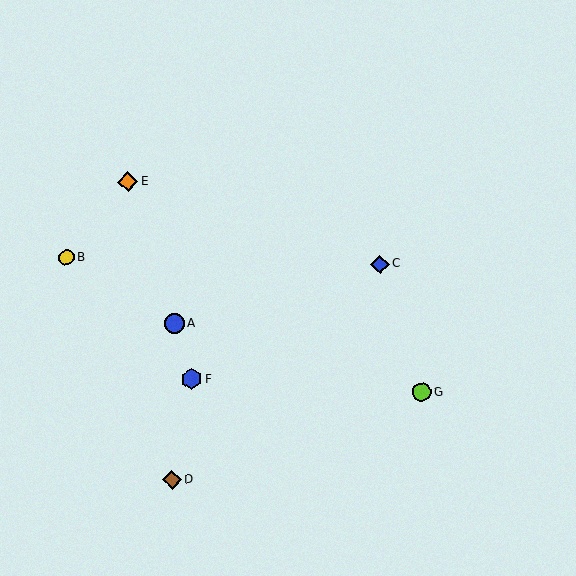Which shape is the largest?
The orange diamond (labeled E) is the largest.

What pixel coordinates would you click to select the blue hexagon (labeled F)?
Click at (192, 379) to select the blue hexagon F.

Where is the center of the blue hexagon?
The center of the blue hexagon is at (192, 379).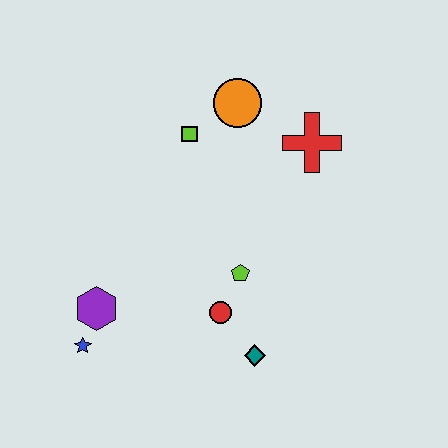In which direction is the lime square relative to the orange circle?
The lime square is to the left of the orange circle.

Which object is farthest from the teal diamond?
The orange circle is farthest from the teal diamond.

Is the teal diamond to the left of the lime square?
No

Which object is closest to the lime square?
The orange circle is closest to the lime square.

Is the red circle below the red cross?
Yes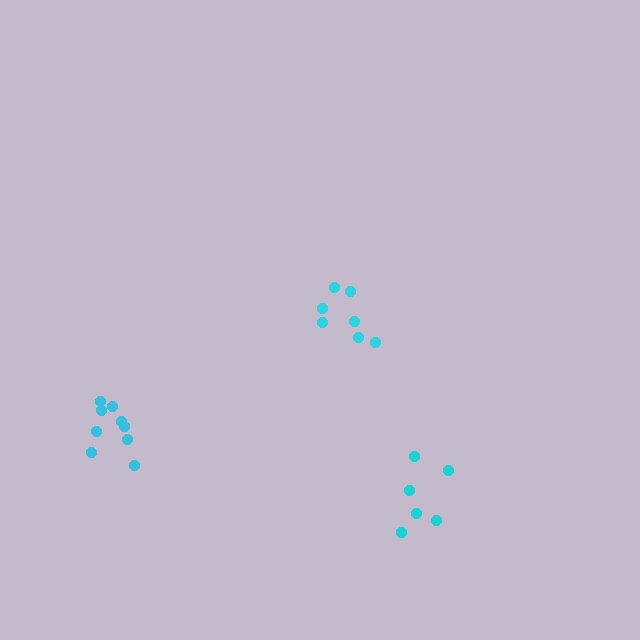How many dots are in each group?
Group 1: 7 dots, Group 2: 9 dots, Group 3: 6 dots (22 total).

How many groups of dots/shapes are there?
There are 3 groups.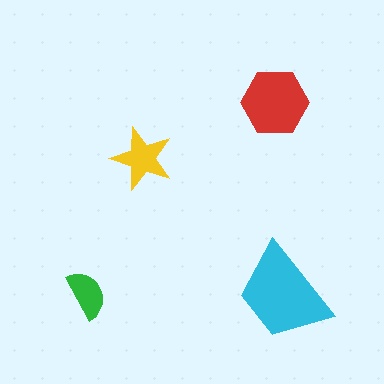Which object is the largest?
The cyan trapezoid.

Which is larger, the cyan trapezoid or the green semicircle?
The cyan trapezoid.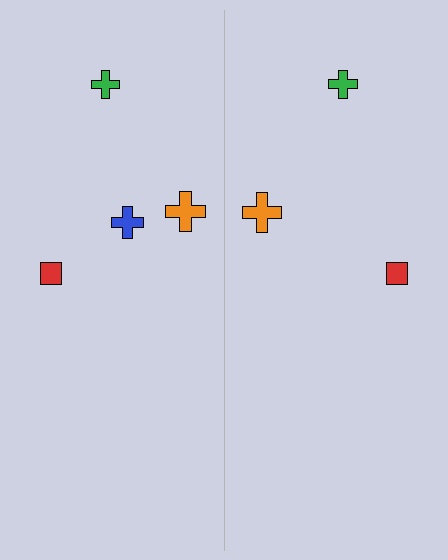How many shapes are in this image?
There are 7 shapes in this image.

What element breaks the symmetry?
A blue cross is missing from the right side.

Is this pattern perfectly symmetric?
No, the pattern is not perfectly symmetric. A blue cross is missing from the right side.